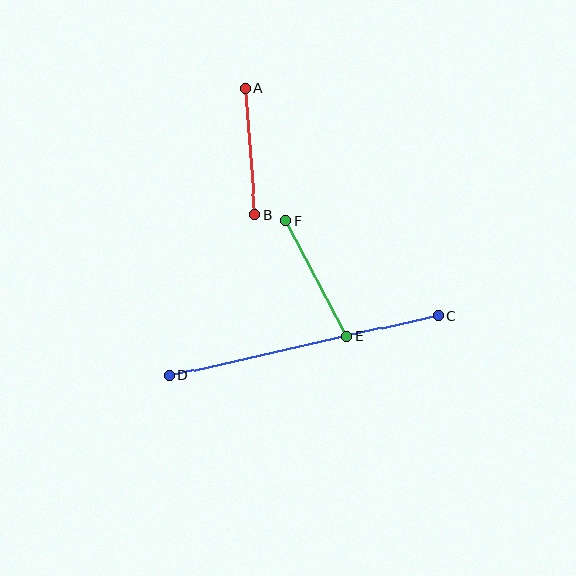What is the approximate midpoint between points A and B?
The midpoint is at approximately (250, 151) pixels.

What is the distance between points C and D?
The distance is approximately 276 pixels.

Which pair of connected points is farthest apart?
Points C and D are farthest apart.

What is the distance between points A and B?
The distance is approximately 127 pixels.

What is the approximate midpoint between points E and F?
The midpoint is at approximately (316, 279) pixels.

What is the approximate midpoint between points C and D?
The midpoint is at approximately (304, 346) pixels.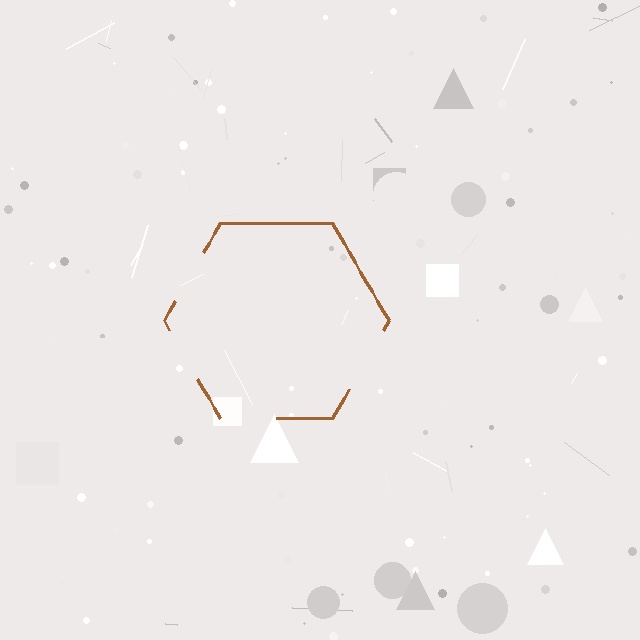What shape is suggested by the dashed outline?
The dashed outline suggests a hexagon.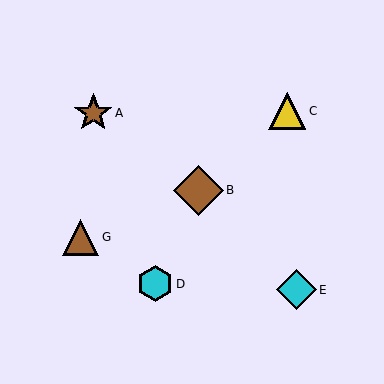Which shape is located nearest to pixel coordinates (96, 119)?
The brown star (labeled A) at (93, 113) is nearest to that location.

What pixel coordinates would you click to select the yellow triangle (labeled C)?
Click at (287, 111) to select the yellow triangle C.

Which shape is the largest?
The brown diamond (labeled B) is the largest.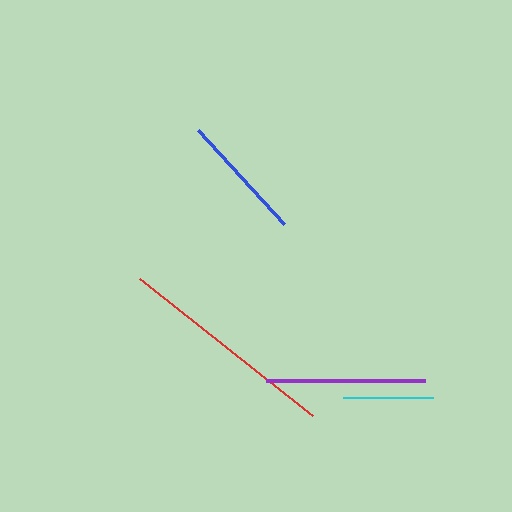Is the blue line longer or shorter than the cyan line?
The blue line is longer than the cyan line.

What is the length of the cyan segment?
The cyan segment is approximately 90 pixels long.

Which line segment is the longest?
The red line is the longest at approximately 221 pixels.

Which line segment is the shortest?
The cyan line is the shortest at approximately 90 pixels.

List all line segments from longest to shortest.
From longest to shortest: red, purple, blue, cyan.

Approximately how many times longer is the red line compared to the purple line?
The red line is approximately 1.4 times the length of the purple line.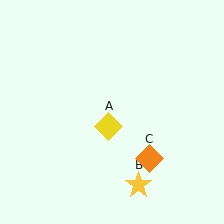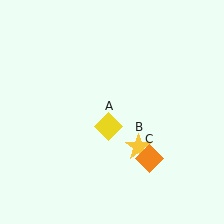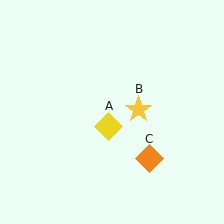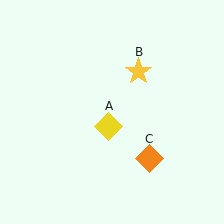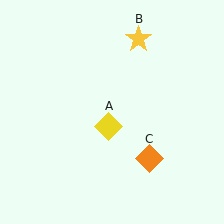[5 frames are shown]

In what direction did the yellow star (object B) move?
The yellow star (object B) moved up.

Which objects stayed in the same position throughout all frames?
Yellow diamond (object A) and orange diamond (object C) remained stationary.